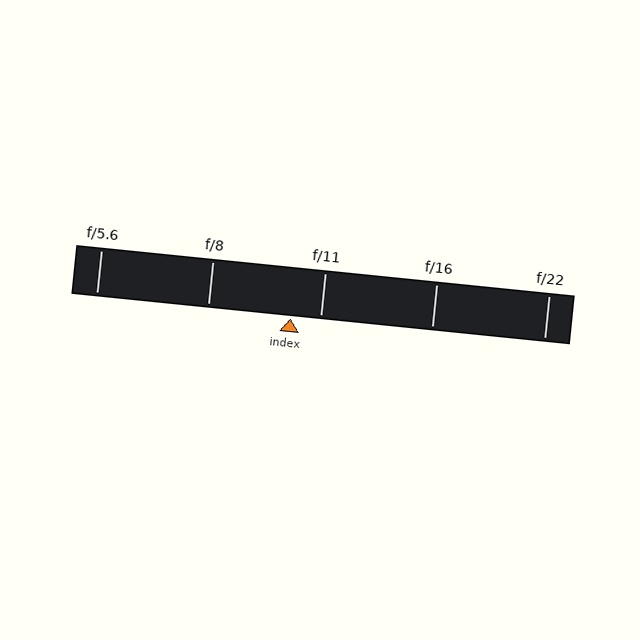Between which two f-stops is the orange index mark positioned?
The index mark is between f/8 and f/11.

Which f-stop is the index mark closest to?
The index mark is closest to f/11.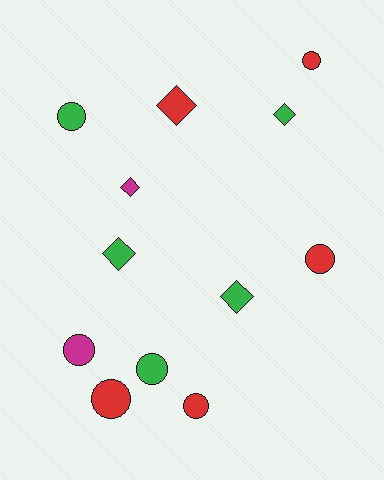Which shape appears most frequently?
Circle, with 7 objects.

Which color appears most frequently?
Red, with 5 objects.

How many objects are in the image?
There are 12 objects.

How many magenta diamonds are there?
There is 1 magenta diamond.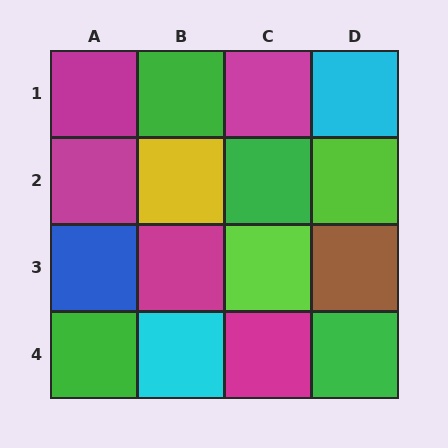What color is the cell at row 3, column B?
Magenta.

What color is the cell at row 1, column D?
Cyan.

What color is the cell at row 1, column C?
Magenta.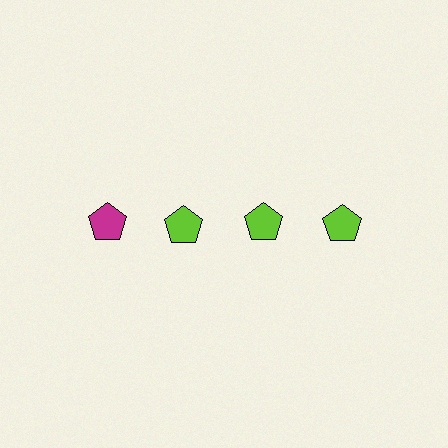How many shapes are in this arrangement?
There are 4 shapes arranged in a grid pattern.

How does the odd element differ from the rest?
It has a different color: magenta instead of lime.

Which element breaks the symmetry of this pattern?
The magenta pentagon in the top row, leftmost column breaks the symmetry. All other shapes are lime pentagons.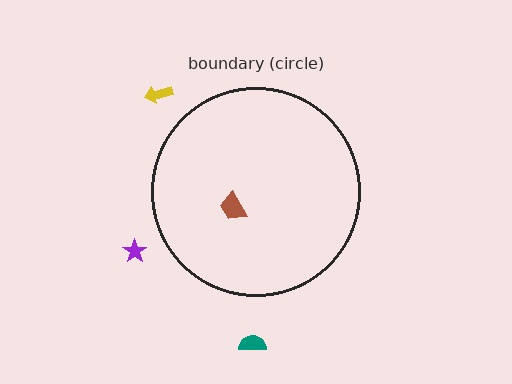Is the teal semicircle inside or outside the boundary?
Outside.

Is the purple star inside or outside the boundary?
Outside.